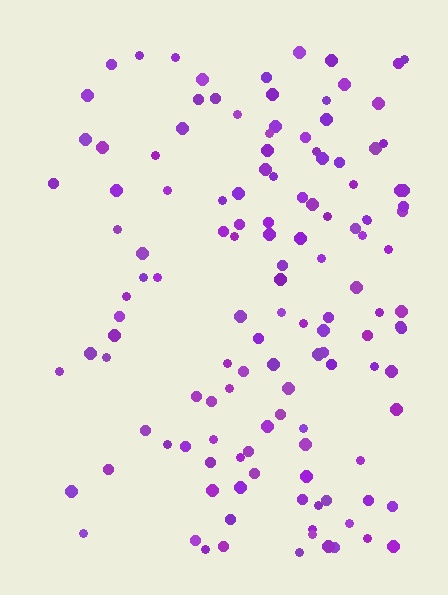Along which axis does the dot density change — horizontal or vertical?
Horizontal.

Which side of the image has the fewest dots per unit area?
The left.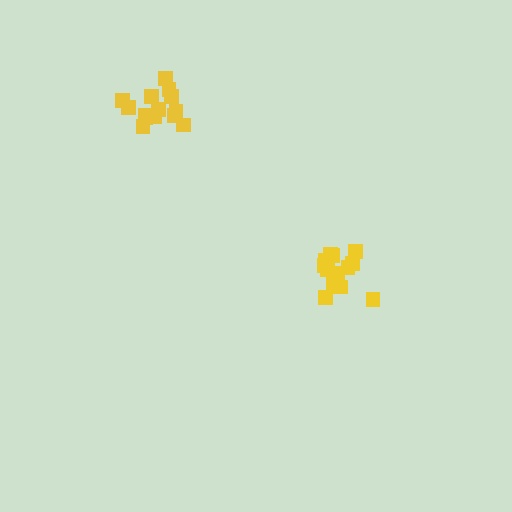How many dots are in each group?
Group 1: 14 dots, Group 2: 14 dots (28 total).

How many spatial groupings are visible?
There are 2 spatial groupings.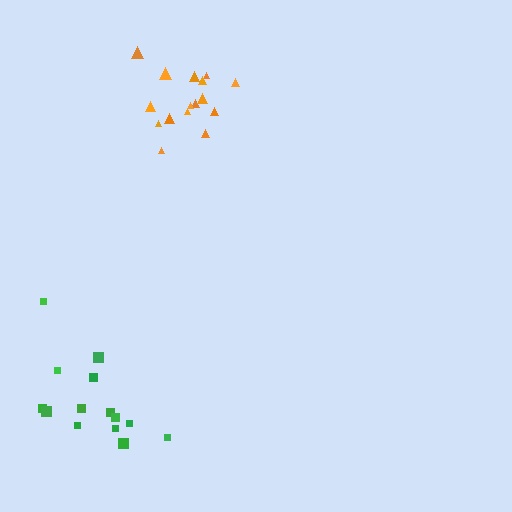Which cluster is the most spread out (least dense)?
Green.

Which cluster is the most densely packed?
Orange.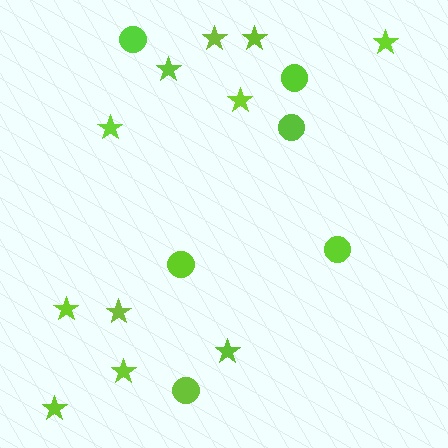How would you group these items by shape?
There are 2 groups: one group of circles (6) and one group of stars (11).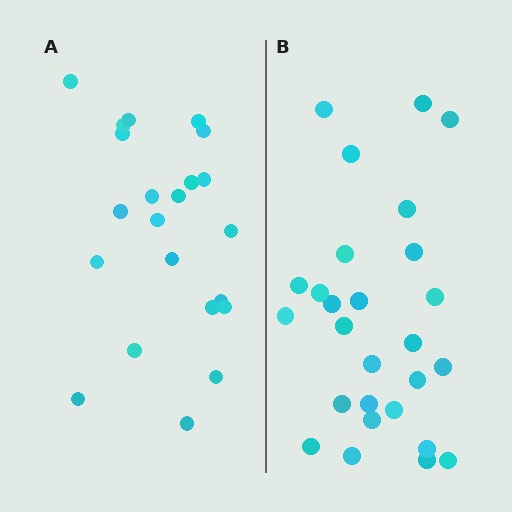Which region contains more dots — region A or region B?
Region B (the right region) has more dots.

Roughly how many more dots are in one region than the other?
Region B has about 5 more dots than region A.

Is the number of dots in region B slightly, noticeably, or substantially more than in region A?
Region B has only slightly more — the two regions are fairly close. The ratio is roughly 1.2 to 1.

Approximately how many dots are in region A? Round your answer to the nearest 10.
About 20 dots. (The exact count is 22, which rounds to 20.)